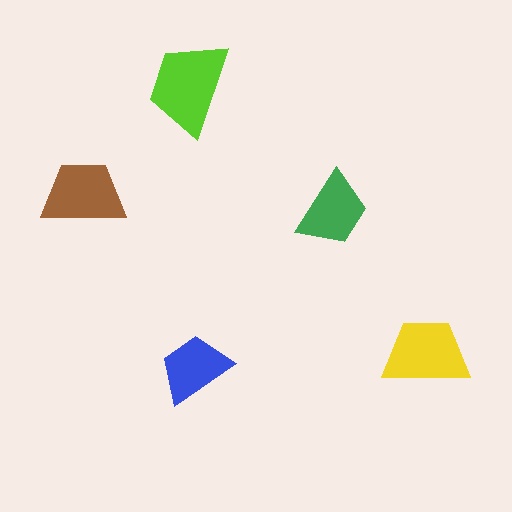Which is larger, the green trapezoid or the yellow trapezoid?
The yellow one.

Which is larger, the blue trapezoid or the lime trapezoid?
The lime one.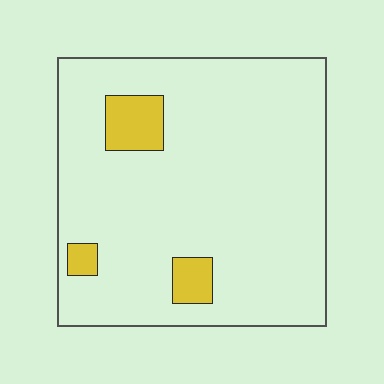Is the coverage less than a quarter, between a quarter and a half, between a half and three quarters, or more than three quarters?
Less than a quarter.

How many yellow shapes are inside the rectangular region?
3.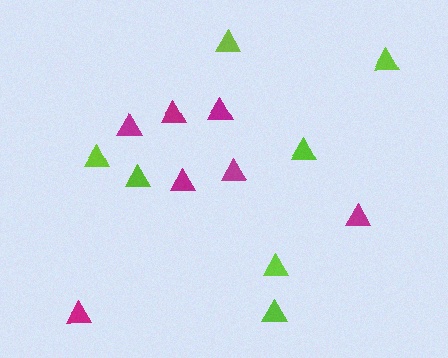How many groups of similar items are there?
There are 2 groups: one group of magenta triangles (7) and one group of lime triangles (7).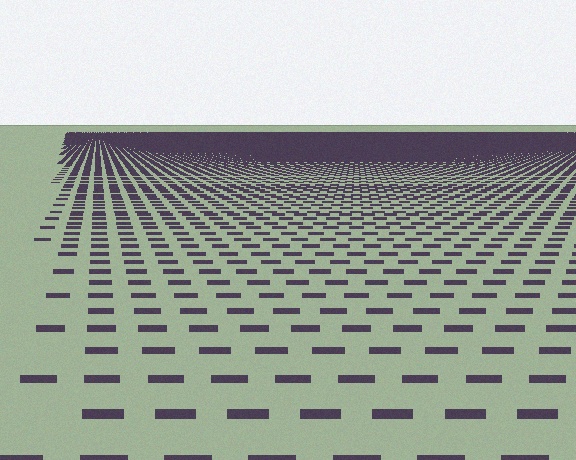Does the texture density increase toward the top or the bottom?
Density increases toward the top.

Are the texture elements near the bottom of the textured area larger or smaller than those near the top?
Larger. Near the bottom, elements are closer to the viewer and appear at a bigger on-screen size.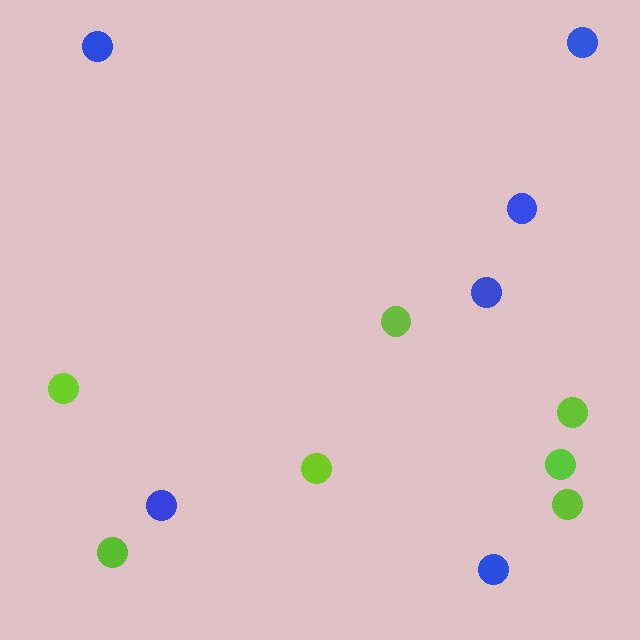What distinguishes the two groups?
There are 2 groups: one group of lime circles (7) and one group of blue circles (6).